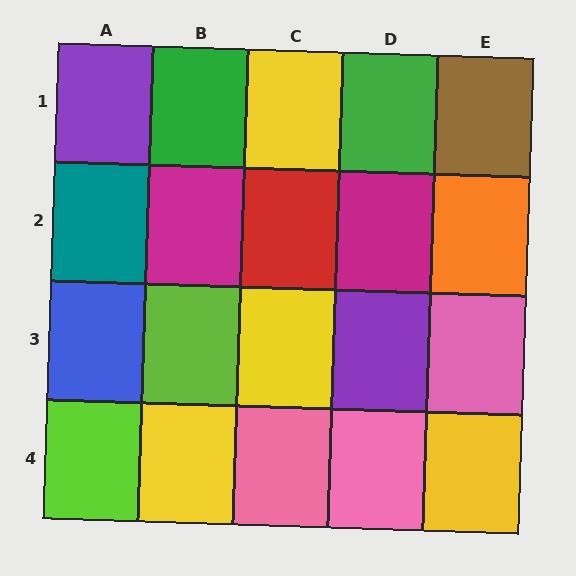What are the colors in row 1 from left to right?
Purple, green, yellow, green, brown.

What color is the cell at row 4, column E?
Yellow.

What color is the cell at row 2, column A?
Teal.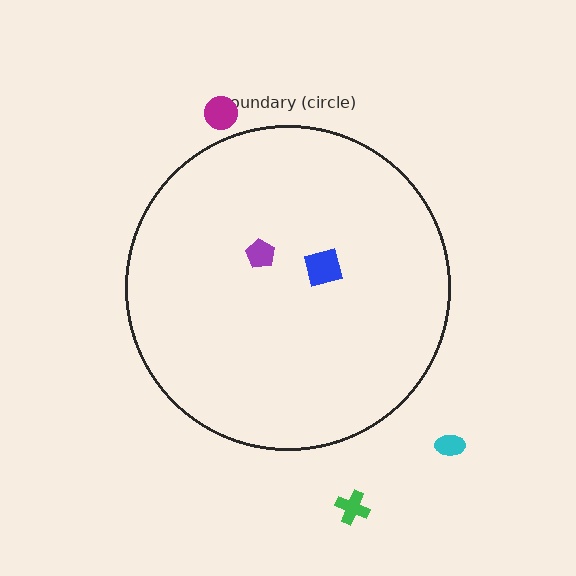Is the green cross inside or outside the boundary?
Outside.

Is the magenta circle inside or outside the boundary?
Outside.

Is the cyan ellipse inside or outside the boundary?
Outside.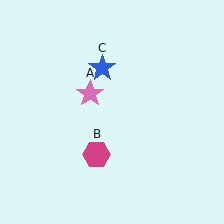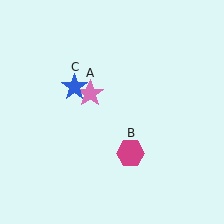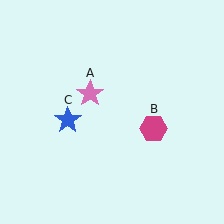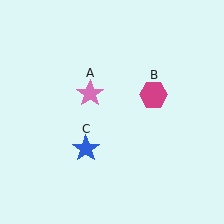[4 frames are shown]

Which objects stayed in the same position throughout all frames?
Pink star (object A) remained stationary.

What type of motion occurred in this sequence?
The magenta hexagon (object B), blue star (object C) rotated counterclockwise around the center of the scene.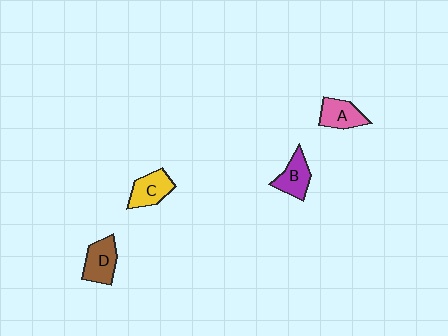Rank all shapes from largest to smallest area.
From largest to smallest: D (brown), C (yellow), B (purple), A (pink).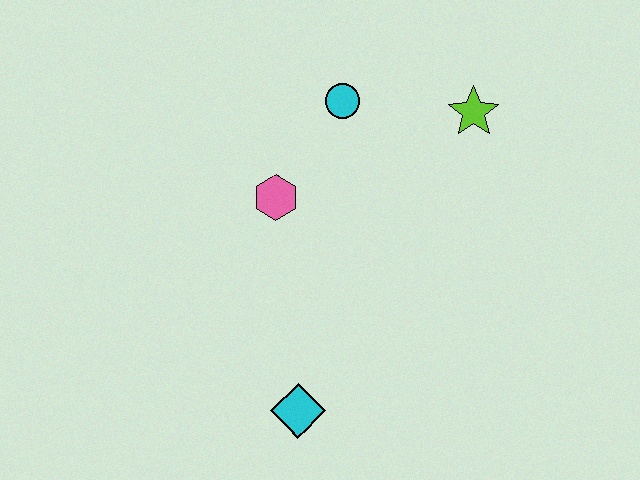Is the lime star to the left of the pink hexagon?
No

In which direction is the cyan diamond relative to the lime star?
The cyan diamond is below the lime star.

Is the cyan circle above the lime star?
Yes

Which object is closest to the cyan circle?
The pink hexagon is closest to the cyan circle.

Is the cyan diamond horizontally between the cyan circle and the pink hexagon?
Yes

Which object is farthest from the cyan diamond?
The lime star is farthest from the cyan diamond.